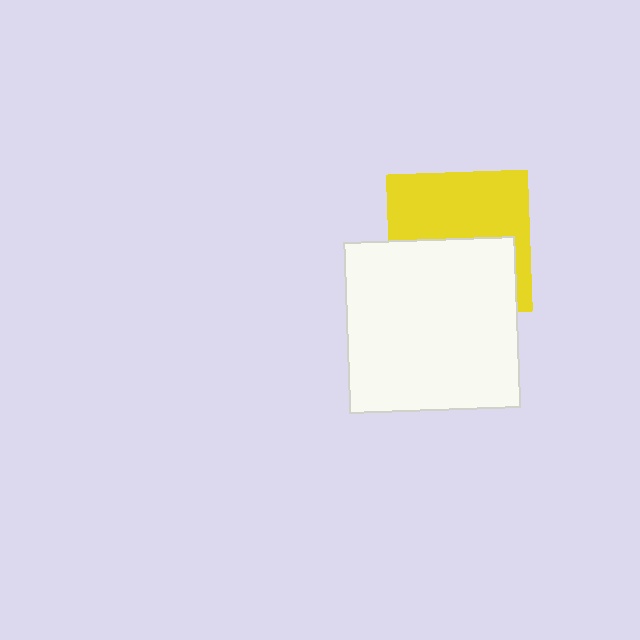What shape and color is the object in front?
The object in front is a white square.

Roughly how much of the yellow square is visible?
About half of it is visible (roughly 53%).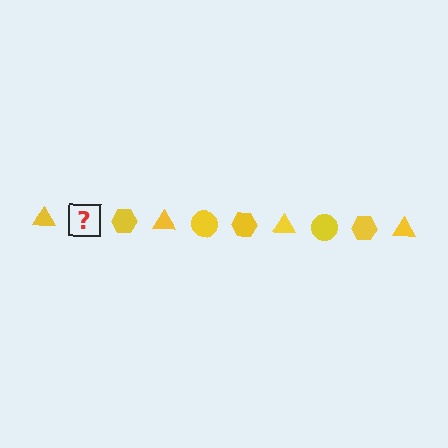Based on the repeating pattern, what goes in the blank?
The blank should be a yellow circle.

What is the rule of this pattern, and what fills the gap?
The rule is that the pattern cycles through triangle, circle, hexagon shapes in yellow. The gap should be filled with a yellow circle.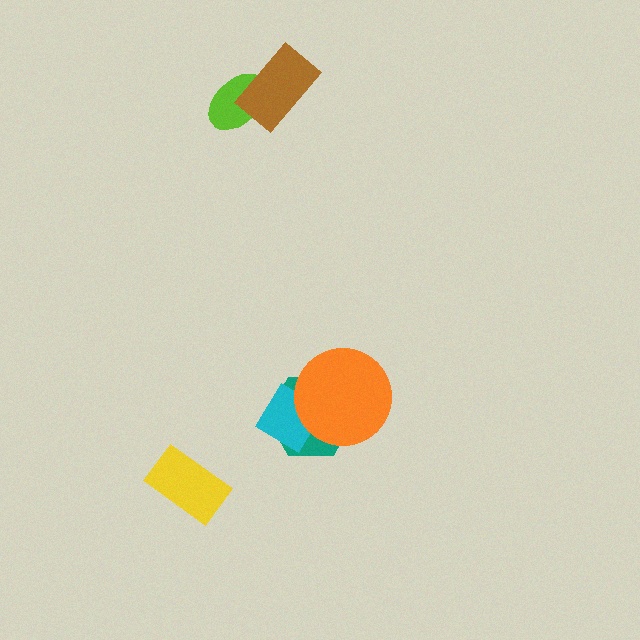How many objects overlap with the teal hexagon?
2 objects overlap with the teal hexagon.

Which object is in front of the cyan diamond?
The orange circle is in front of the cyan diamond.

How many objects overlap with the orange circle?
2 objects overlap with the orange circle.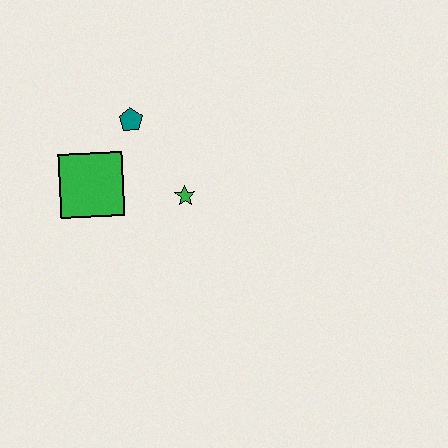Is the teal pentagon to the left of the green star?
Yes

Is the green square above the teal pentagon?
No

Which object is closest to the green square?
The teal pentagon is closest to the green square.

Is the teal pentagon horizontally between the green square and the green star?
Yes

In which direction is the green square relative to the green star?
The green square is to the left of the green star.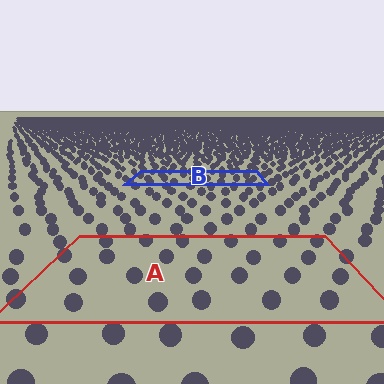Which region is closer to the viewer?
Region A is closer. The texture elements there are larger and more spread out.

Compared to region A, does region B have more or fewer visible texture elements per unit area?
Region B has more texture elements per unit area — they are packed more densely because it is farther away.